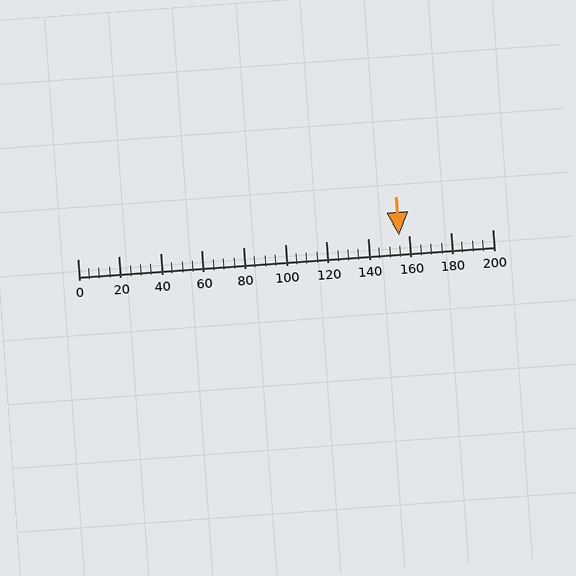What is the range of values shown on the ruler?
The ruler shows values from 0 to 200.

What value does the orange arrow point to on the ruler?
The orange arrow points to approximately 155.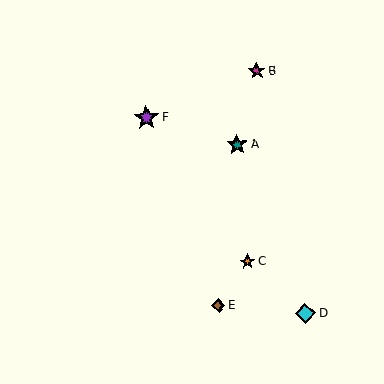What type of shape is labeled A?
Shape A is a teal star.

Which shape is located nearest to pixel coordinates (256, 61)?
The magenta star (labeled B) at (257, 71) is nearest to that location.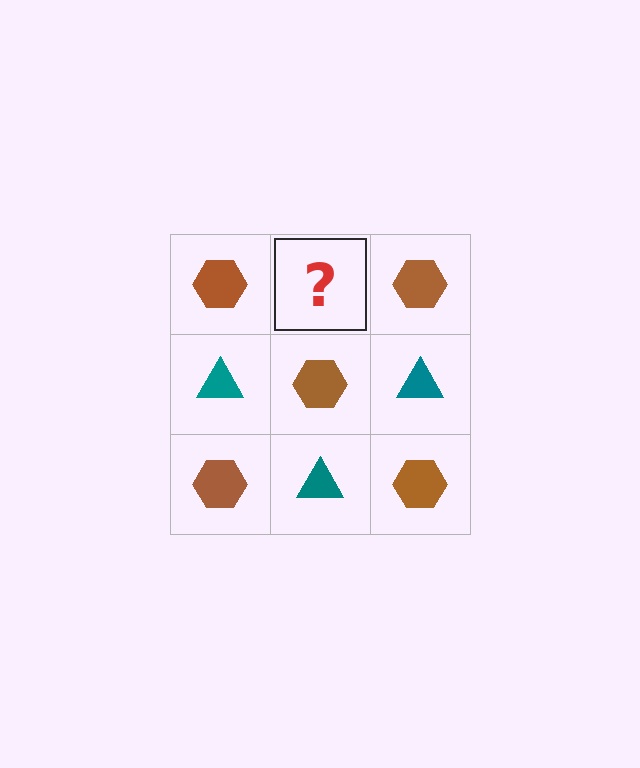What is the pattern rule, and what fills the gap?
The rule is that it alternates brown hexagon and teal triangle in a checkerboard pattern. The gap should be filled with a teal triangle.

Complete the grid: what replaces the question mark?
The question mark should be replaced with a teal triangle.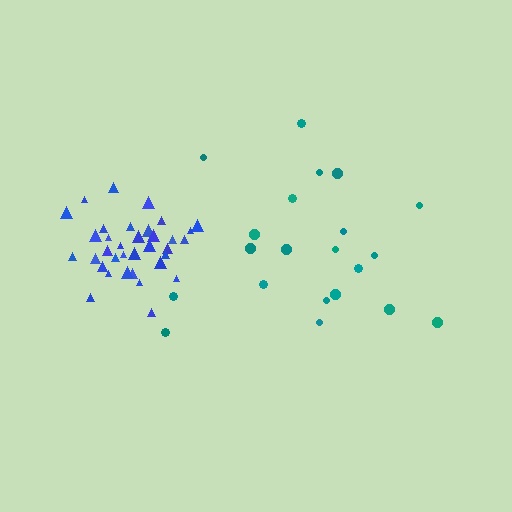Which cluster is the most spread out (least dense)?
Teal.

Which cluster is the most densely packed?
Blue.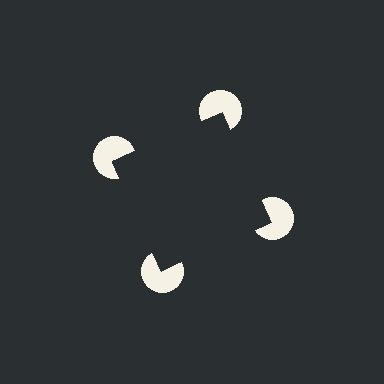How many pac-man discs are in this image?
There are 4 — one at each vertex of the illusory square.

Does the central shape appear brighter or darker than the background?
It typically appears slightly darker than the background, even though no actual brightness change is drawn.